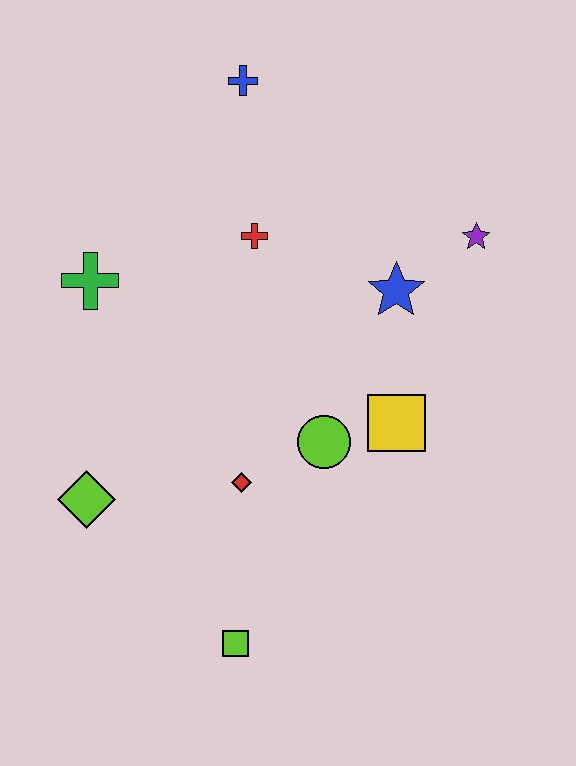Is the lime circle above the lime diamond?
Yes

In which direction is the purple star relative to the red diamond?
The purple star is above the red diamond.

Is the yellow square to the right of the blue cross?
Yes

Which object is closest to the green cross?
The red cross is closest to the green cross.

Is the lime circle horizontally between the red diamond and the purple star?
Yes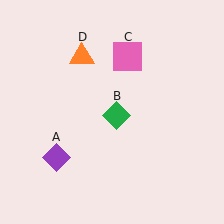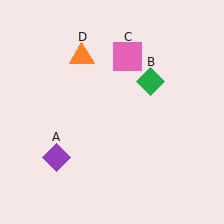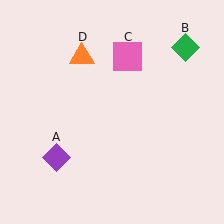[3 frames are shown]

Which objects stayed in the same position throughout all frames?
Purple diamond (object A) and pink square (object C) and orange triangle (object D) remained stationary.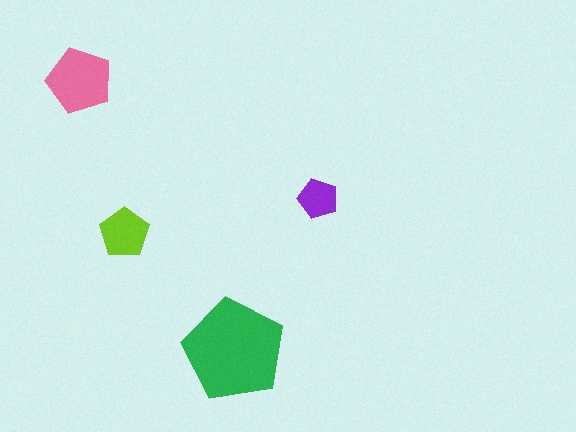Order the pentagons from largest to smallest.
the green one, the pink one, the lime one, the purple one.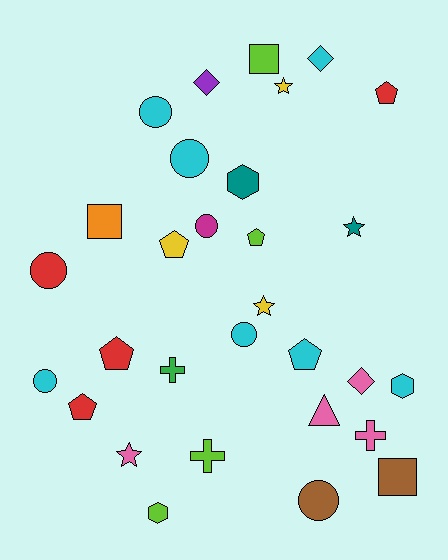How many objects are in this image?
There are 30 objects.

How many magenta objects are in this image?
There is 1 magenta object.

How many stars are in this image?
There are 4 stars.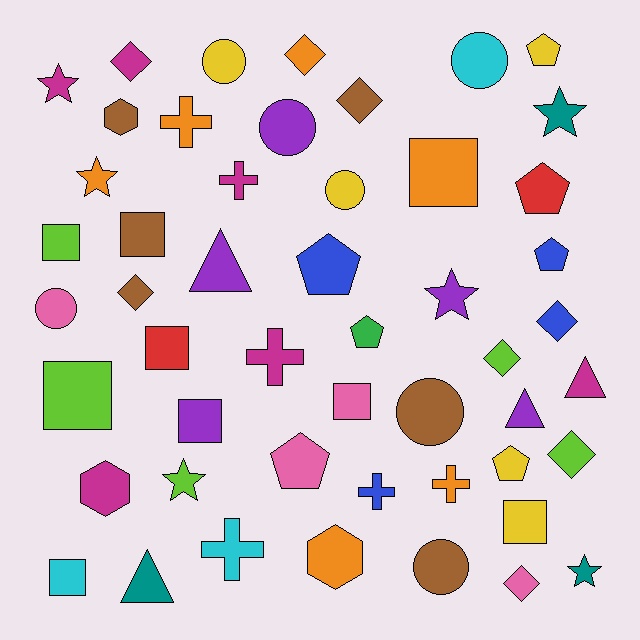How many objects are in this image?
There are 50 objects.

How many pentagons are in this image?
There are 7 pentagons.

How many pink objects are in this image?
There are 4 pink objects.